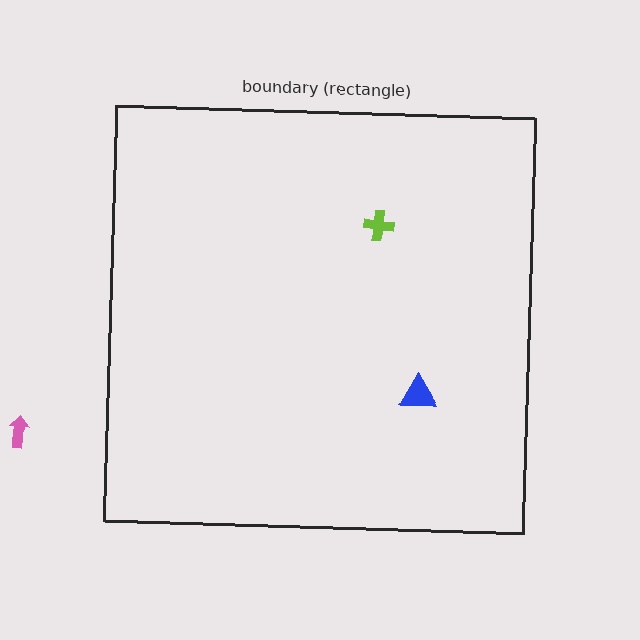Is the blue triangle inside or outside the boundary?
Inside.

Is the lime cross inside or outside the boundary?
Inside.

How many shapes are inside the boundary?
2 inside, 1 outside.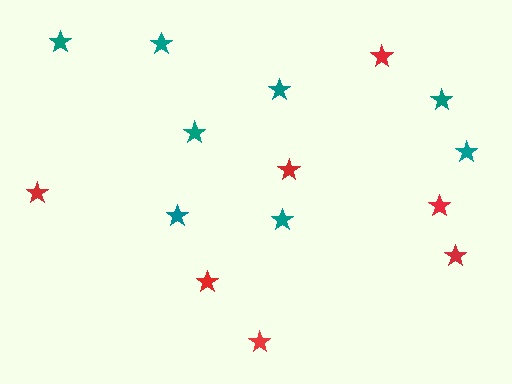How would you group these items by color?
There are 2 groups: one group of teal stars (8) and one group of red stars (7).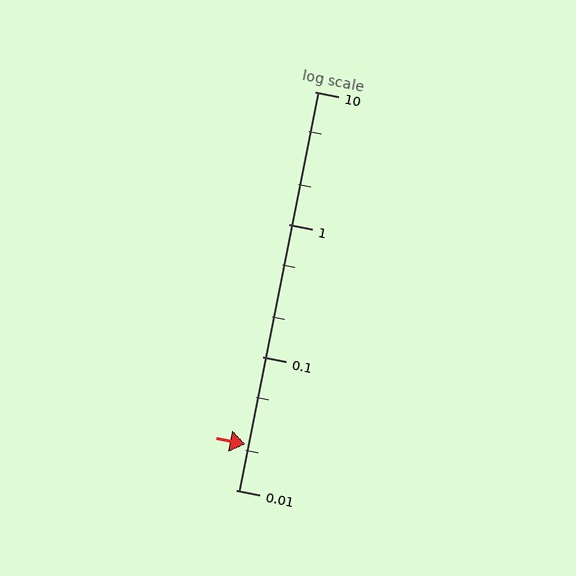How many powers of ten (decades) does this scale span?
The scale spans 3 decades, from 0.01 to 10.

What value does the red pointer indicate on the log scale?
The pointer indicates approximately 0.022.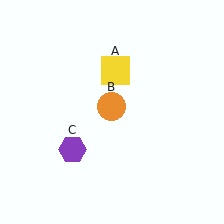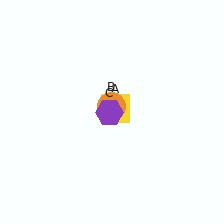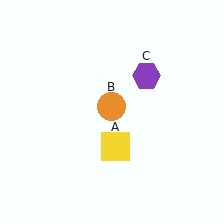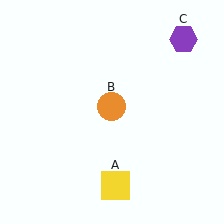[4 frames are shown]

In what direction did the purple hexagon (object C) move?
The purple hexagon (object C) moved up and to the right.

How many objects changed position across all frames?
2 objects changed position: yellow square (object A), purple hexagon (object C).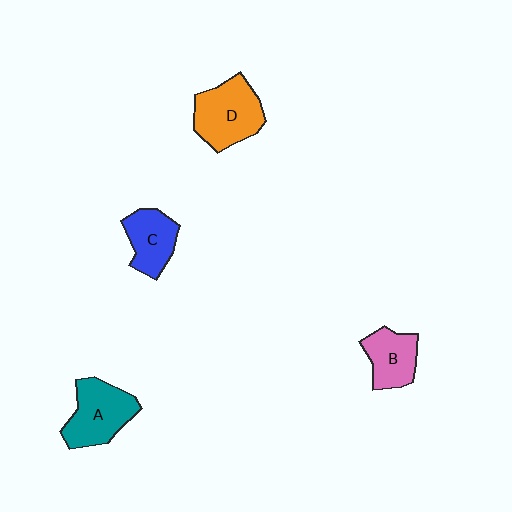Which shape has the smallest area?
Shape B (pink).